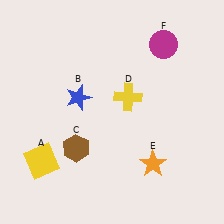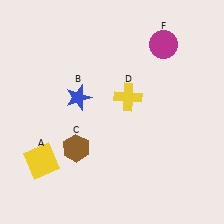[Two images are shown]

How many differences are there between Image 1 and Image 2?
There is 1 difference between the two images.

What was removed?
The orange star (E) was removed in Image 2.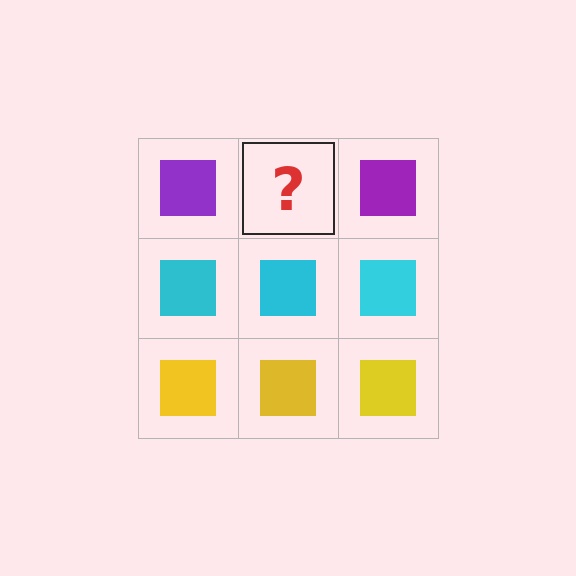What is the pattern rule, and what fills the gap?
The rule is that each row has a consistent color. The gap should be filled with a purple square.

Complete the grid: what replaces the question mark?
The question mark should be replaced with a purple square.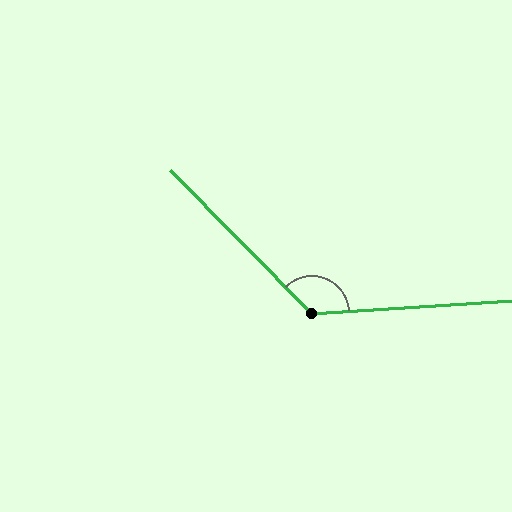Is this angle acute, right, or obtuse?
It is obtuse.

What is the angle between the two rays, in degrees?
Approximately 131 degrees.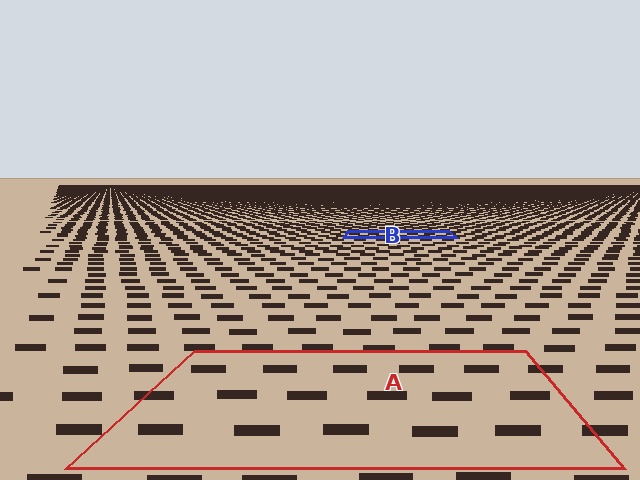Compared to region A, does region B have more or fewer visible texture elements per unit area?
Region B has more texture elements per unit area — they are packed more densely because it is farther away.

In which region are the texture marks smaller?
The texture marks are smaller in region B, because it is farther away.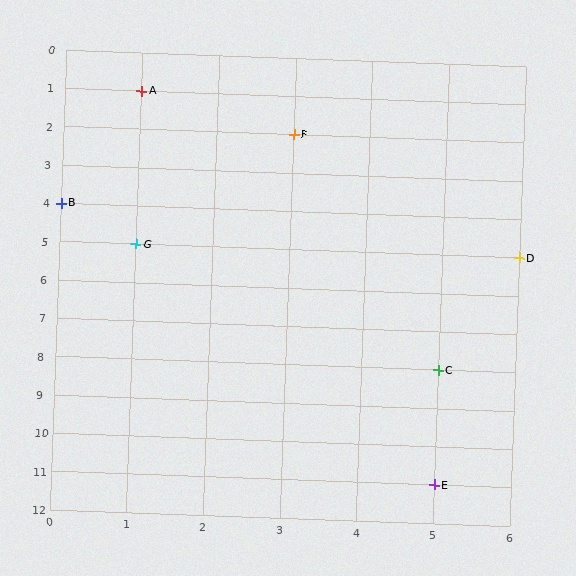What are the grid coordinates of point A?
Point A is at grid coordinates (1, 1).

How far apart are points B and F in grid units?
Points B and F are 3 columns and 2 rows apart (about 3.6 grid units diagonally).